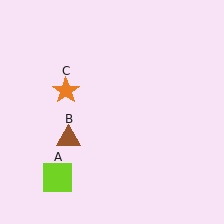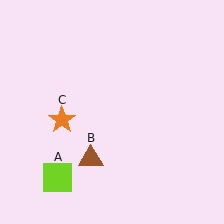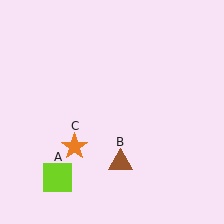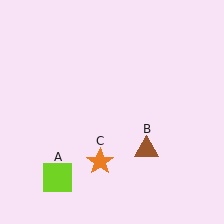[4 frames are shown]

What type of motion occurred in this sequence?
The brown triangle (object B), orange star (object C) rotated counterclockwise around the center of the scene.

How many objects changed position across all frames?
2 objects changed position: brown triangle (object B), orange star (object C).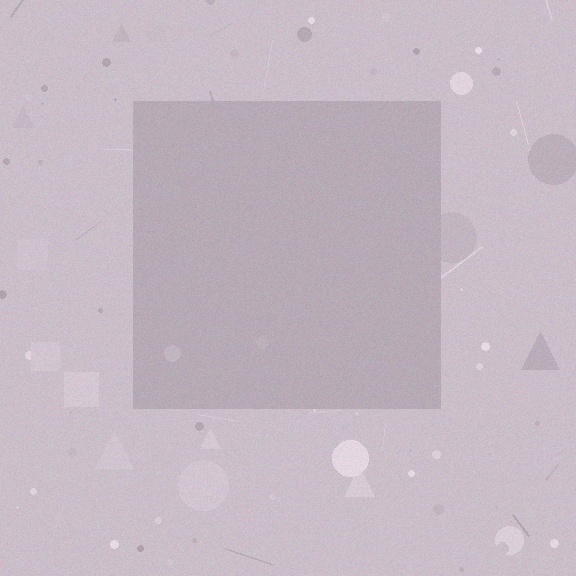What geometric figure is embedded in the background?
A square is embedded in the background.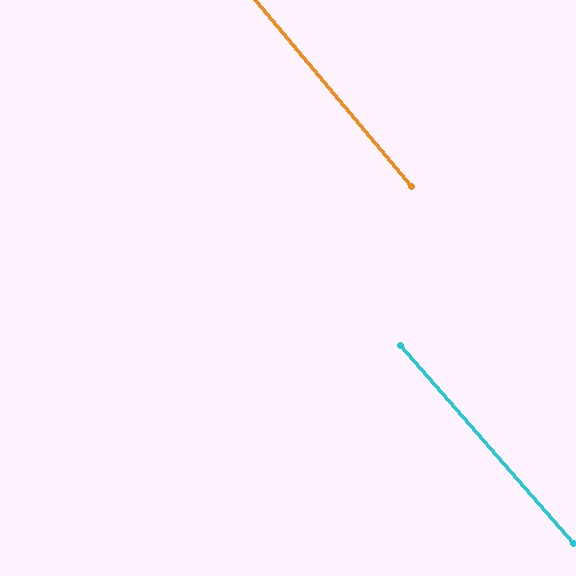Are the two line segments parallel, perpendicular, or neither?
Parallel — their directions differ by only 1.4°.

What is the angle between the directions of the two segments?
Approximately 1 degree.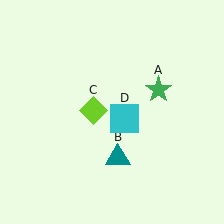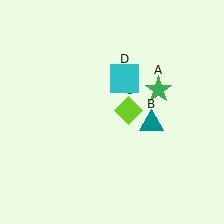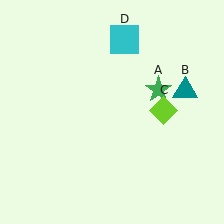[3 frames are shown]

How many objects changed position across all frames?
3 objects changed position: teal triangle (object B), lime diamond (object C), cyan square (object D).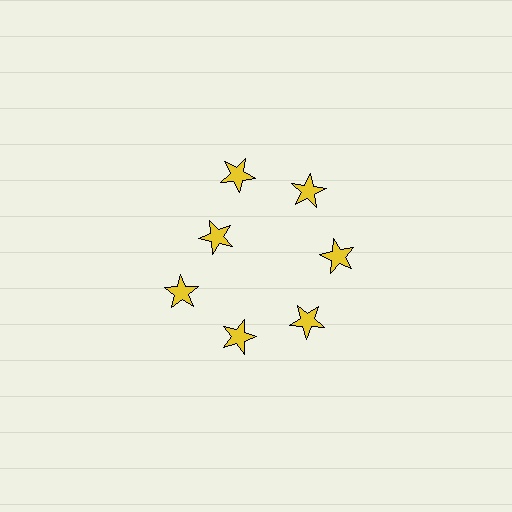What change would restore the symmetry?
The symmetry would be restored by moving it outward, back onto the ring so that all 7 stars sit at equal angles and equal distance from the center.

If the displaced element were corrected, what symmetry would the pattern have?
It would have 7-fold rotational symmetry — the pattern would map onto itself every 51 degrees.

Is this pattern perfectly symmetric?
No. The 7 yellow stars are arranged in a ring, but one element near the 10 o'clock position is pulled inward toward the center, breaking the 7-fold rotational symmetry.